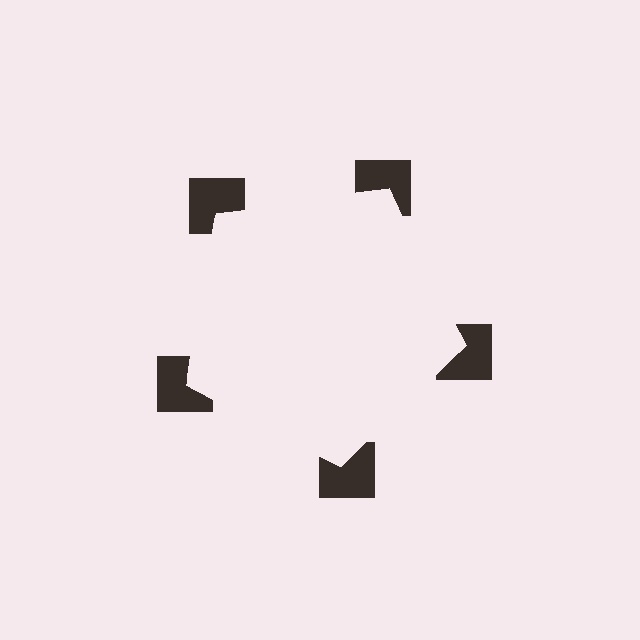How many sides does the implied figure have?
5 sides.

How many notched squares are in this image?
There are 5 — one at each vertex of the illusory pentagon.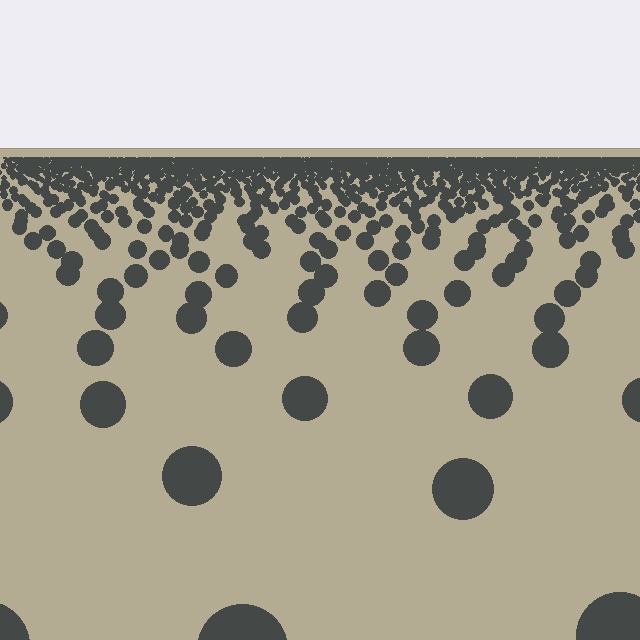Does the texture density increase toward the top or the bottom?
Density increases toward the top.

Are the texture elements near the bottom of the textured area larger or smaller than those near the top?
Larger. Near the bottom, elements are closer to the viewer and appear at a bigger on-screen size.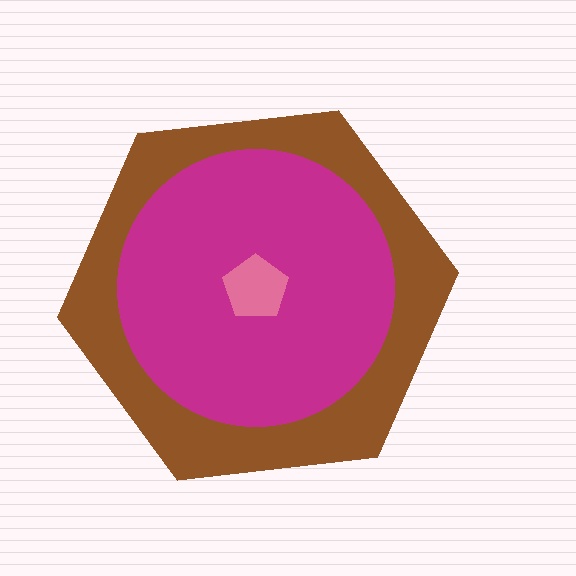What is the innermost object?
The pink pentagon.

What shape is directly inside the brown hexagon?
The magenta circle.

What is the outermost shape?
The brown hexagon.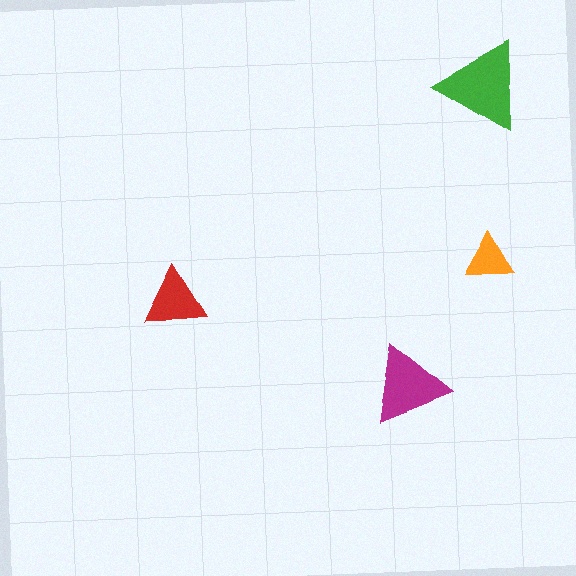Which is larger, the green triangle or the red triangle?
The green one.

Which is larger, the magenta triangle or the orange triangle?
The magenta one.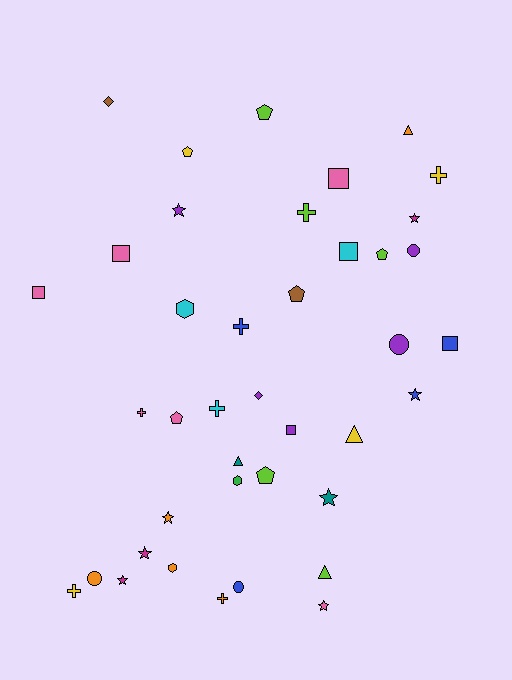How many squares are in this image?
There are 6 squares.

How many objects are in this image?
There are 40 objects.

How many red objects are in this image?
There are no red objects.